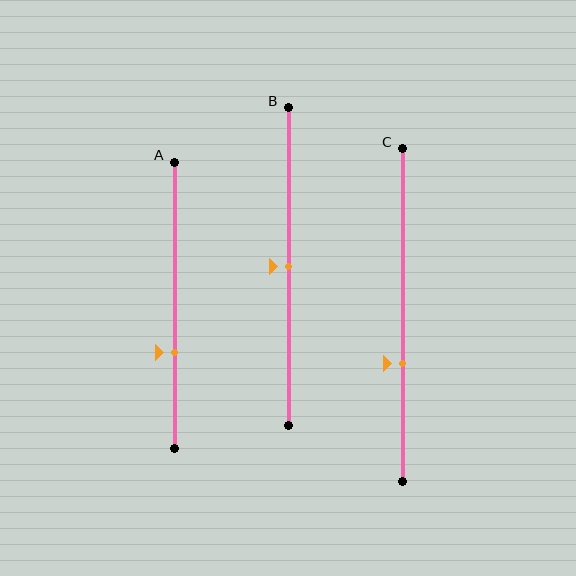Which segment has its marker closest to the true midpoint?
Segment B has its marker closest to the true midpoint.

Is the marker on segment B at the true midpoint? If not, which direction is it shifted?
Yes, the marker on segment B is at the true midpoint.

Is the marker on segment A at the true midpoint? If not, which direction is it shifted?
No, the marker on segment A is shifted downward by about 17% of the segment length.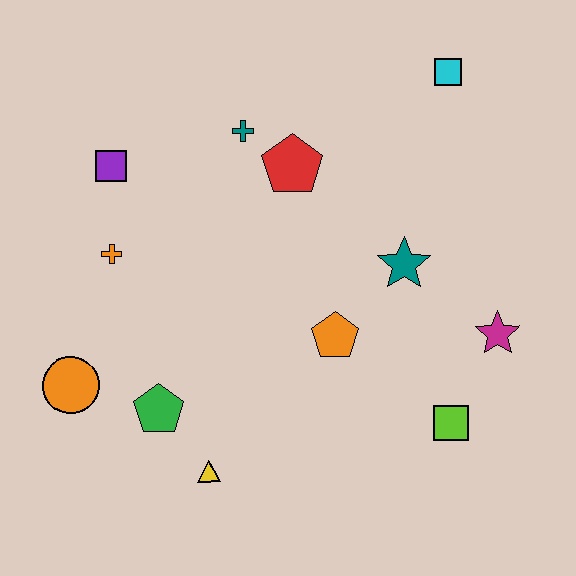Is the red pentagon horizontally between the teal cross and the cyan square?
Yes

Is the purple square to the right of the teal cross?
No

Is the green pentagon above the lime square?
Yes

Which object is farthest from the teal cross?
The lime square is farthest from the teal cross.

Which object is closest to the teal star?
The orange pentagon is closest to the teal star.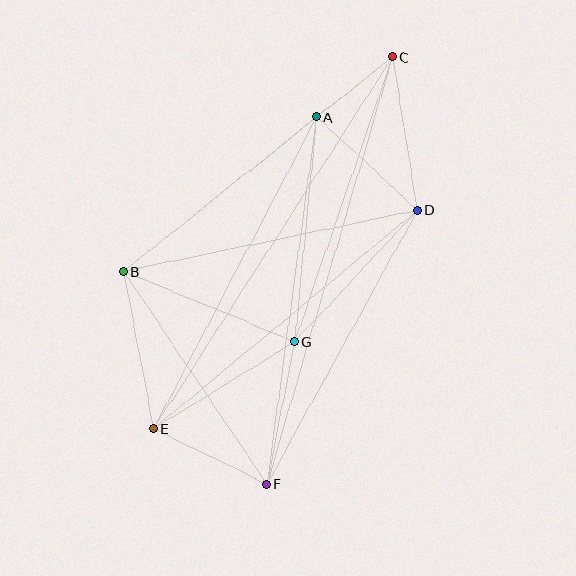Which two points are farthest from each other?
Points C and F are farthest from each other.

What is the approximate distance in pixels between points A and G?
The distance between A and G is approximately 226 pixels.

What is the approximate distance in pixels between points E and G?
The distance between E and G is approximately 166 pixels.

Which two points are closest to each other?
Points A and C are closest to each other.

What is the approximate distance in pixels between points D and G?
The distance between D and G is approximately 180 pixels.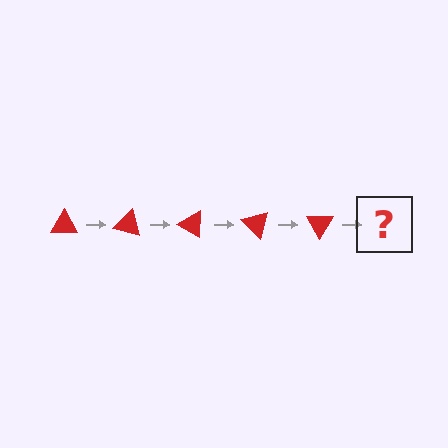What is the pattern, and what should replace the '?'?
The pattern is that the triangle rotates 15 degrees each step. The '?' should be a red triangle rotated 75 degrees.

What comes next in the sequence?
The next element should be a red triangle rotated 75 degrees.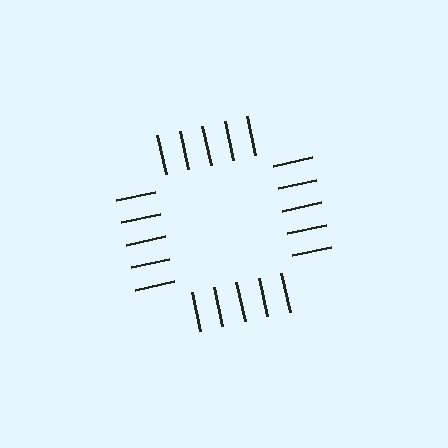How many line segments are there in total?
20 — 5 along each of the 4 edges.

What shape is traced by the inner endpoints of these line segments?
An illusory square — the line segments terminate on its edges but no continuous stroke is drawn.